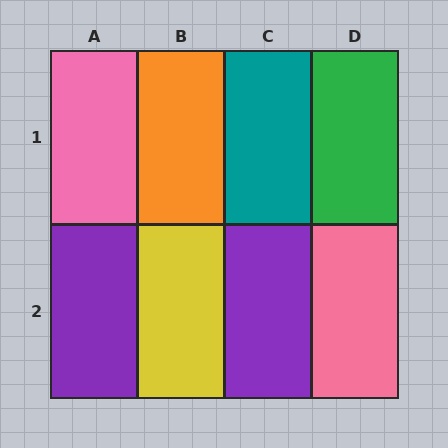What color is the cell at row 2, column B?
Yellow.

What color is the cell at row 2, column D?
Pink.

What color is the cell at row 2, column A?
Purple.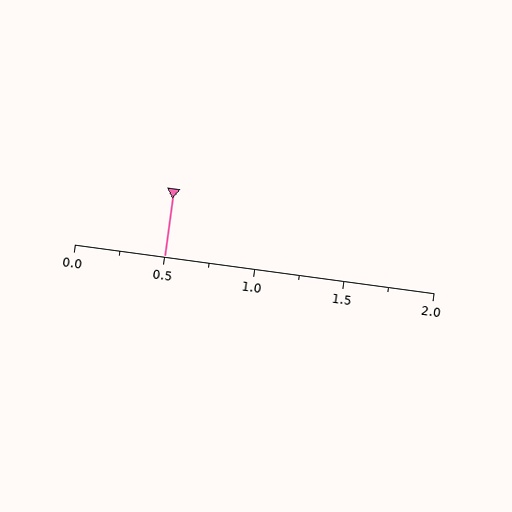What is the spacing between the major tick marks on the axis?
The major ticks are spaced 0.5 apart.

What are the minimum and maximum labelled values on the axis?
The axis runs from 0.0 to 2.0.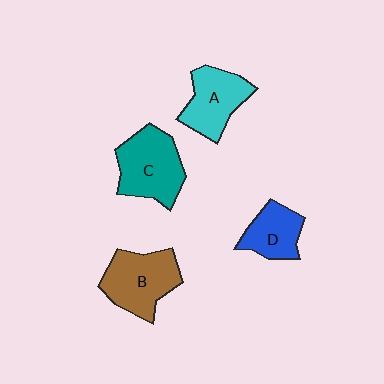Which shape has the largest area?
Shape C (teal).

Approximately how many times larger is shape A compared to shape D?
Approximately 1.3 times.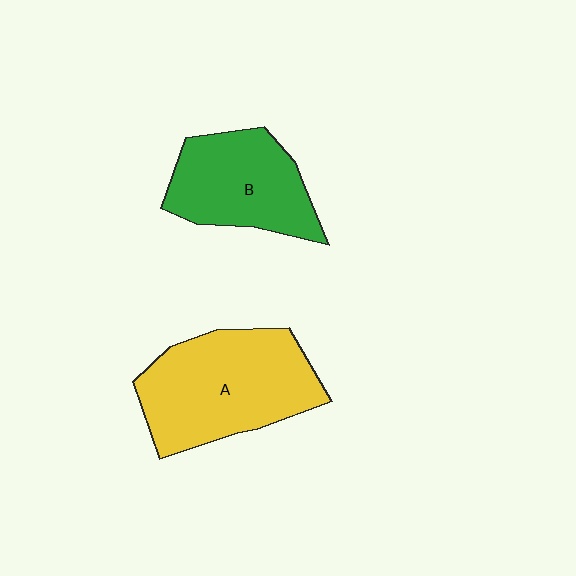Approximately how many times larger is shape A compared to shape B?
Approximately 1.4 times.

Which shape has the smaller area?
Shape B (green).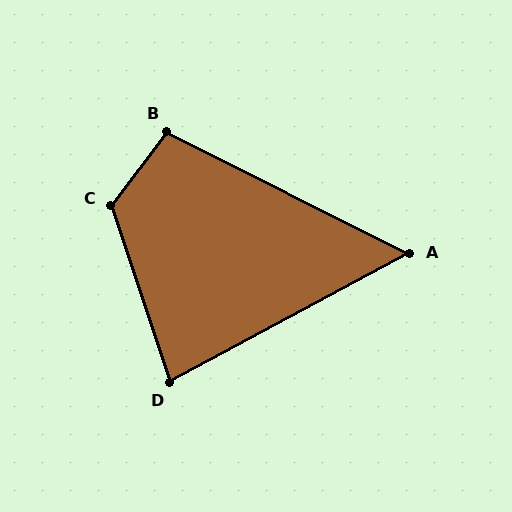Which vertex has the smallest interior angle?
A, at approximately 55 degrees.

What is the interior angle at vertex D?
Approximately 80 degrees (acute).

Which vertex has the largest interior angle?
C, at approximately 125 degrees.